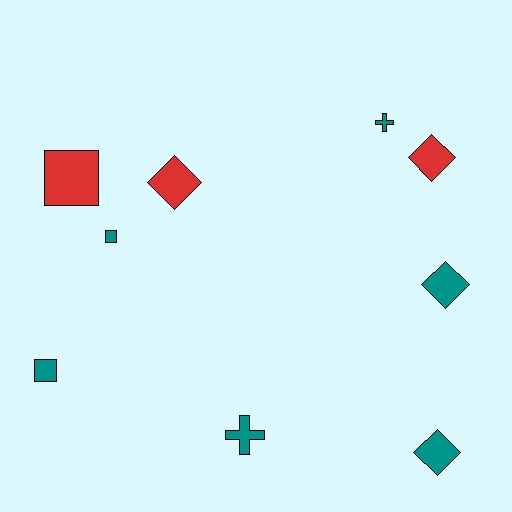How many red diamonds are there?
There are 2 red diamonds.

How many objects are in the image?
There are 9 objects.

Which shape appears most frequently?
Diamond, with 4 objects.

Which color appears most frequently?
Teal, with 6 objects.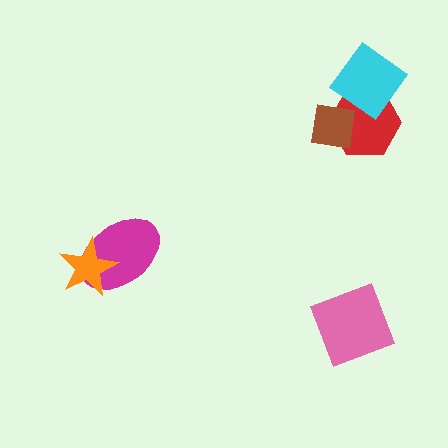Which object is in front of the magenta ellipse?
The orange star is in front of the magenta ellipse.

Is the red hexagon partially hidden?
Yes, it is partially covered by another shape.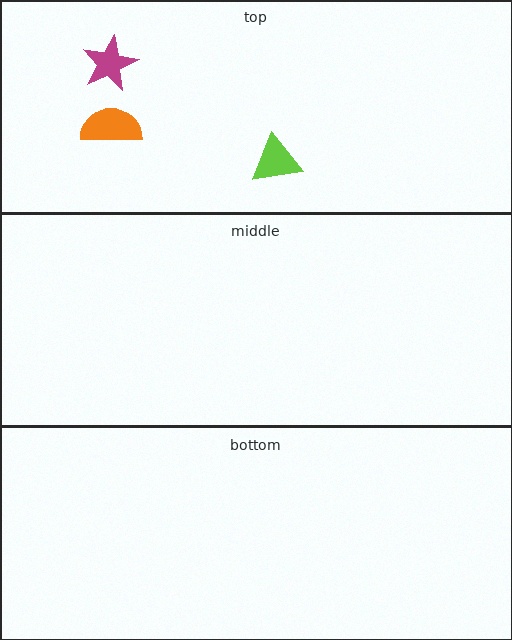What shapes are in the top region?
The magenta star, the lime triangle, the orange semicircle.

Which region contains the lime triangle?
The top region.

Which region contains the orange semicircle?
The top region.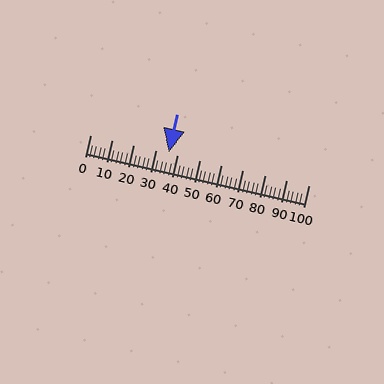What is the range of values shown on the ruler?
The ruler shows values from 0 to 100.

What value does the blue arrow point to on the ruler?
The blue arrow points to approximately 36.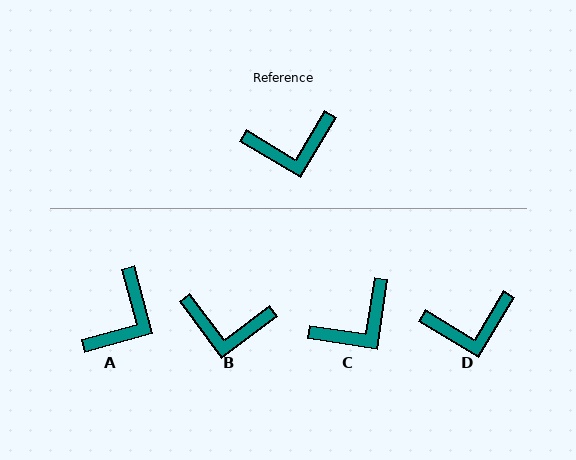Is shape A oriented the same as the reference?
No, it is off by about 46 degrees.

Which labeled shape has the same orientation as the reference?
D.